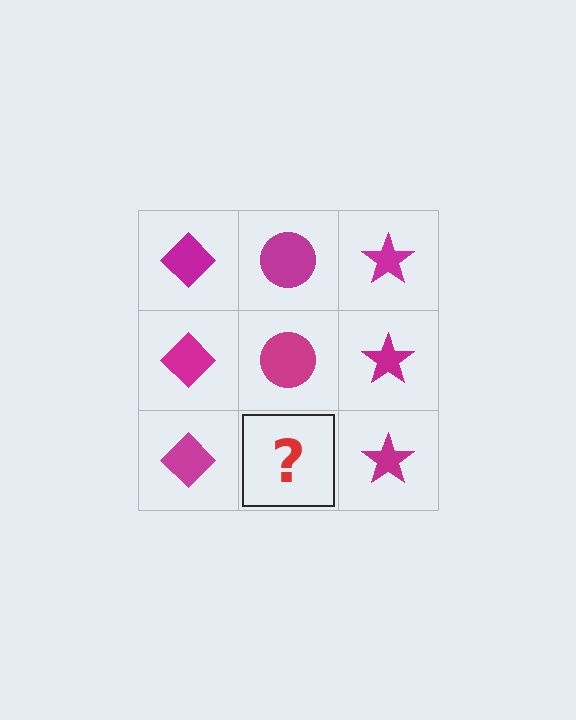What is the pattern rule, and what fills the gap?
The rule is that each column has a consistent shape. The gap should be filled with a magenta circle.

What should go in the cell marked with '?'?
The missing cell should contain a magenta circle.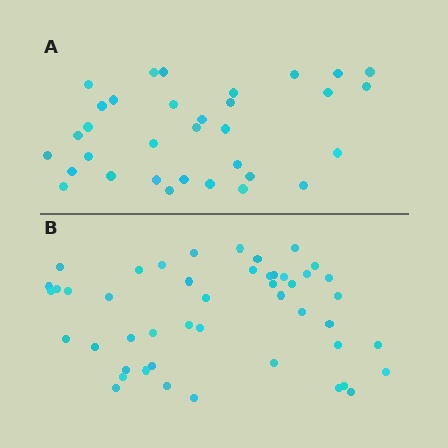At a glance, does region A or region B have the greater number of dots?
Region B (the bottom region) has more dots.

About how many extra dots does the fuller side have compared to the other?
Region B has approximately 15 more dots than region A.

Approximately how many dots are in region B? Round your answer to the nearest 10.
About 50 dots. (The exact count is 47, which rounds to 50.)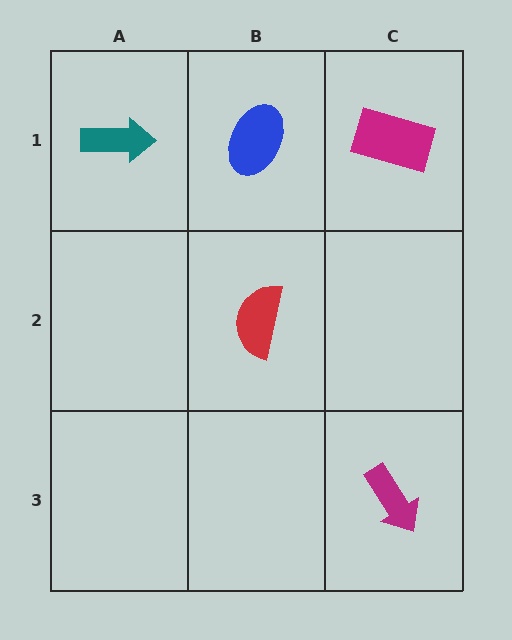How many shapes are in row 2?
1 shape.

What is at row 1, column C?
A magenta rectangle.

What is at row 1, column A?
A teal arrow.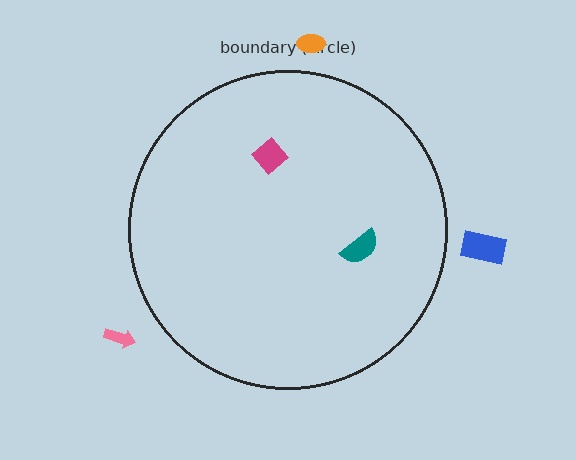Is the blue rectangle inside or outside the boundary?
Outside.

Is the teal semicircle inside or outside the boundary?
Inside.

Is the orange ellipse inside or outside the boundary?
Outside.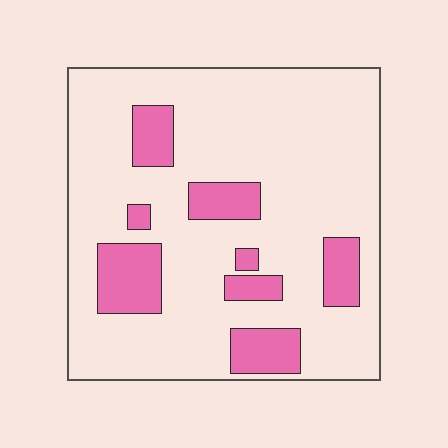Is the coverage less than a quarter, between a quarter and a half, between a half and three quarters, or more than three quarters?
Less than a quarter.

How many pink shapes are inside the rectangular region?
8.